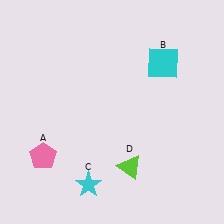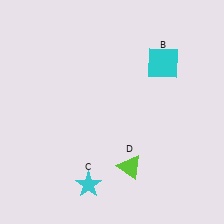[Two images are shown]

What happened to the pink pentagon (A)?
The pink pentagon (A) was removed in Image 2. It was in the bottom-left area of Image 1.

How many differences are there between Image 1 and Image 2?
There is 1 difference between the two images.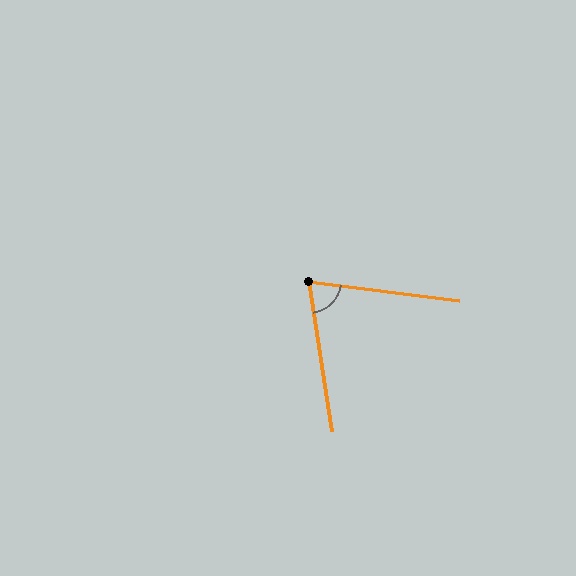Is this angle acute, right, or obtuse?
It is acute.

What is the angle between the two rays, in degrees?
Approximately 74 degrees.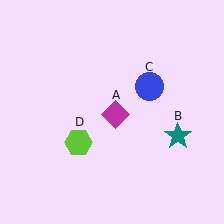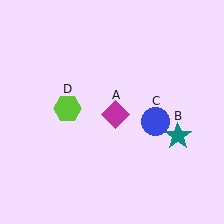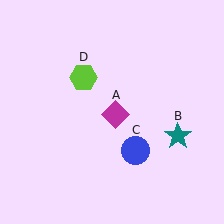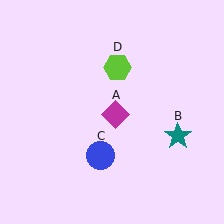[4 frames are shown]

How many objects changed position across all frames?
2 objects changed position: blue circle (object C), lime hexagon (object D).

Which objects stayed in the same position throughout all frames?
Magenta diamond (object A) and teal star (object B) remained stationary.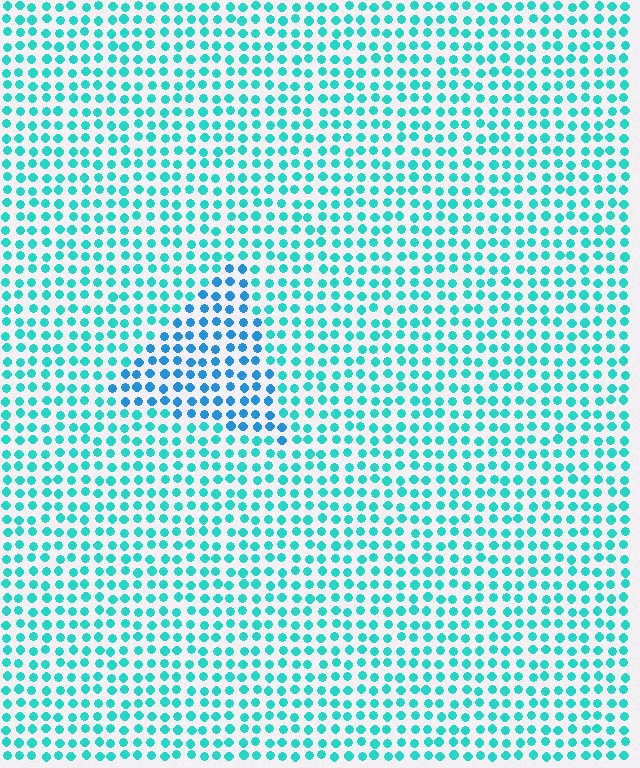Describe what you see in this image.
The image is filled with small cyan elements in a uniform arrangement. A triangle-shaped region is visible where the elements are tinted to a slightly different hue, forming a subtle color boundary.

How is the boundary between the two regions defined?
The boundary is defined purely by a slight shift in hue (about 29 degrees). Spacing, size, and orientation are identical on both sides.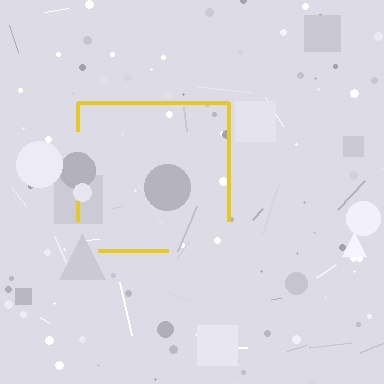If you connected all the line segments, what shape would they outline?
They would outline a square.